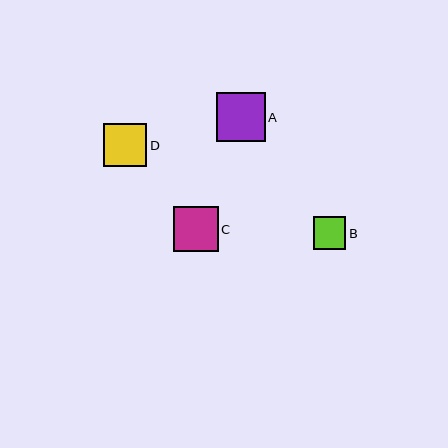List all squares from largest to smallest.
From largest to smallest: A, C, D, B.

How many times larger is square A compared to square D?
Square A is approximately 1.1 times the size of square D.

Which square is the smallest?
Square B is the smallest with a size of approximately 33 pixels.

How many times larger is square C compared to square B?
Square C is approximately 1.4 times the size of square B.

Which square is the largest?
Square A is the largest with a size of approximately 49 pixels.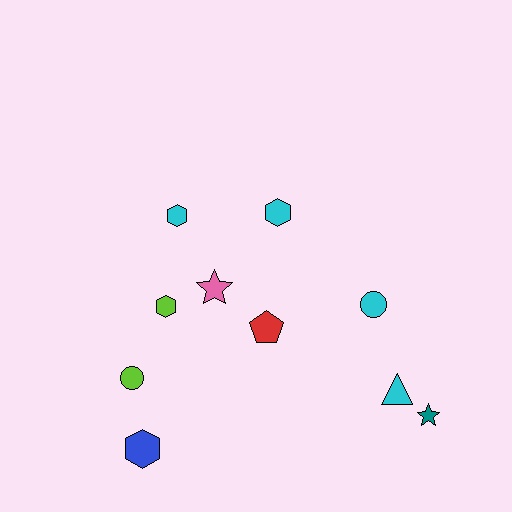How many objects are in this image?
There are 10 objects.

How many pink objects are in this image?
There is 1 pink object.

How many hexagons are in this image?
There are 4 hexagons.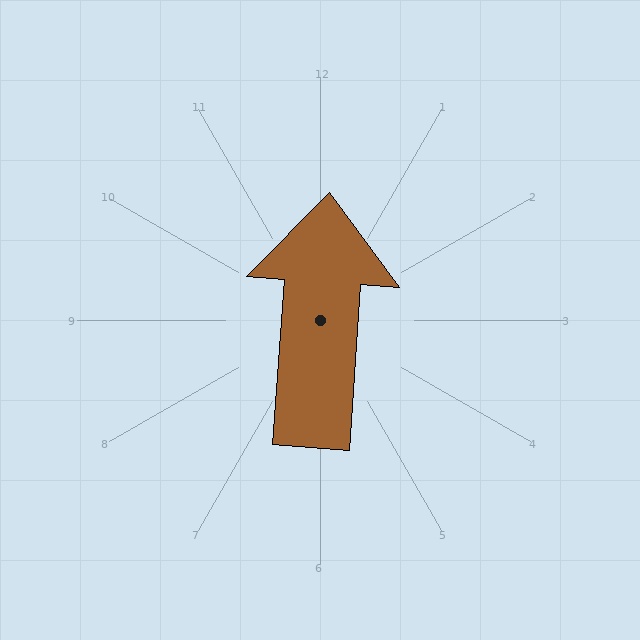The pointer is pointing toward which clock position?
Roughly 12 o'clock.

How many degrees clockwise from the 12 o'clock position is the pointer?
Approximately 4 degrees.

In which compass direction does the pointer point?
North.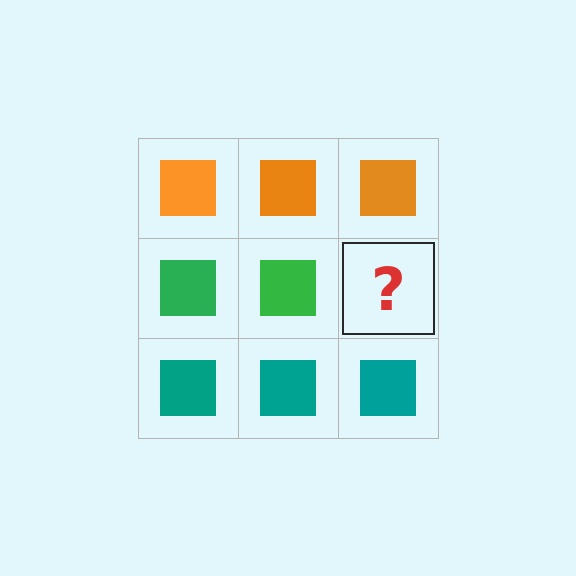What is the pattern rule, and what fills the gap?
The rule is that each row has a consistent color. The gap should be filled with a green square.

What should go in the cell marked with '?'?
The missing cell should contain a green square.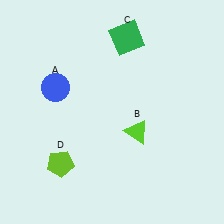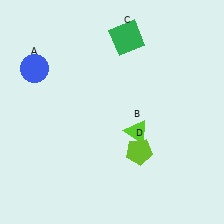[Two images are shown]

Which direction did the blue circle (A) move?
The blue circle (A) moved left.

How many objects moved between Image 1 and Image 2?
2 objects moved between the two images.